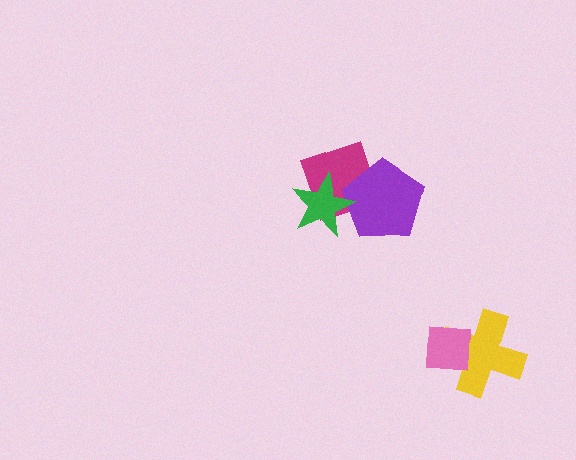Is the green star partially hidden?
No, no other shape covers it.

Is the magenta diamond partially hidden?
Yes, it is partially covered by another shape.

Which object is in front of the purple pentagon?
The green star is in front of the purple pentagon.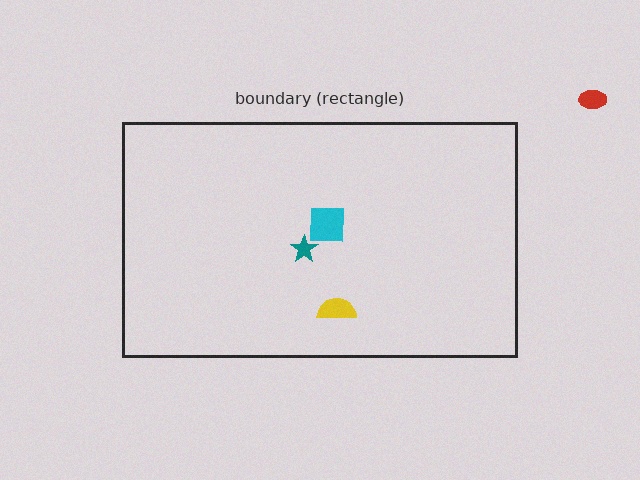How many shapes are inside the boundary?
3 inside, 1 outside.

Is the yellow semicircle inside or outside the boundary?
Inside.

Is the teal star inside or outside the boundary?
Inside.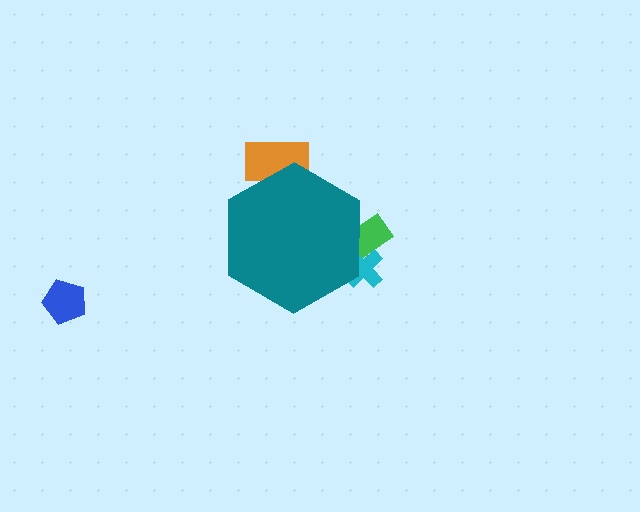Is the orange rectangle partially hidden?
Yes, the orange rectangle is partially hidden behind the teal hexagon.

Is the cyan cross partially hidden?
Yes, the cyan cross is partially hidden behind the teal hexagon.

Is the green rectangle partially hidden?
Yes, the green rectangle is partially hidden behind the teal hexagon.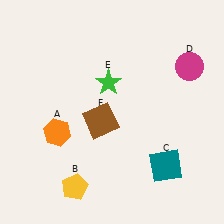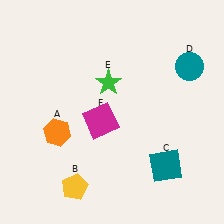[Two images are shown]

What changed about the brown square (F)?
In Image 1, F is brown. In Image 2, it changed to magenta.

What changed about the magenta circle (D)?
In Image 1, D is magenta. In Image 2, it changed to teal.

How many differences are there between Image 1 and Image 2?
There are 2 differences between the two images.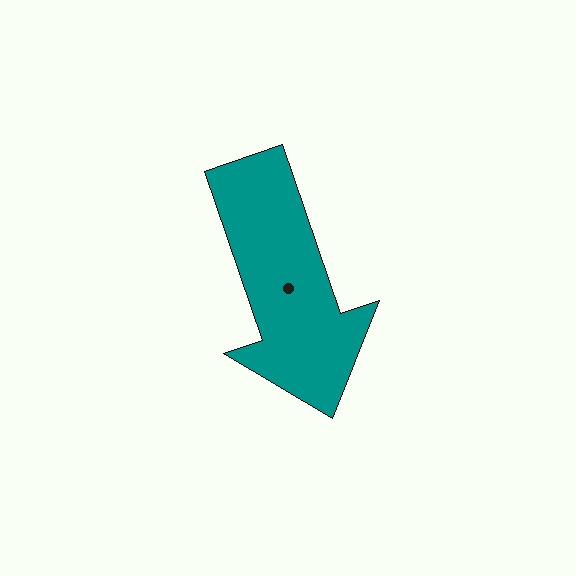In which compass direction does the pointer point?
South.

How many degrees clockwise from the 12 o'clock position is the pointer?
Approximately 161 degrees.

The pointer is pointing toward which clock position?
Roughly 5 o'clock.